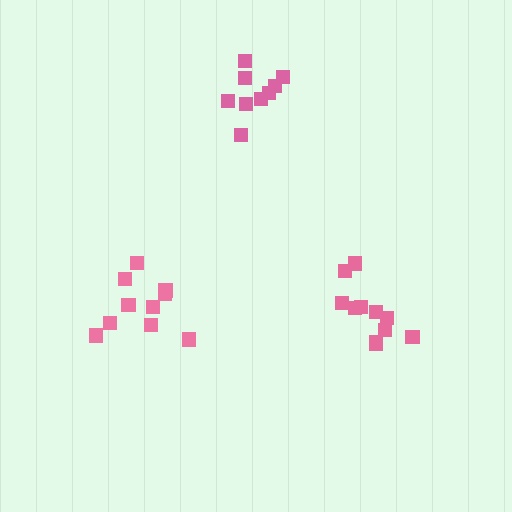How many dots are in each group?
Group 1: 10 dots, Group 2: 9 dots, Group 3: 11 dots (30 total).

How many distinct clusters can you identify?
There are 3 distinct clusters.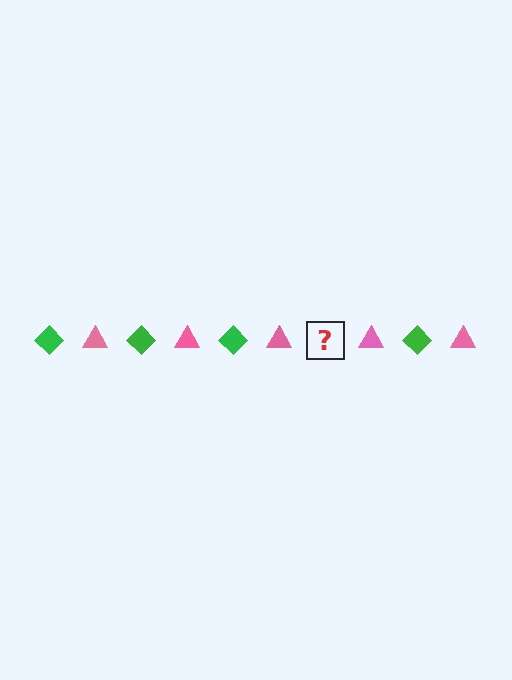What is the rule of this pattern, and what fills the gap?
The rule is that the pattern alternates between green diamond and pink triangle. The gap should be filled with a green diamond.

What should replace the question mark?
The question mark should be replaced with a green diamond.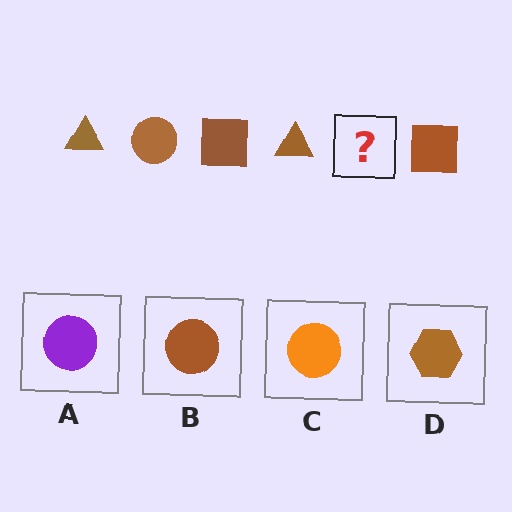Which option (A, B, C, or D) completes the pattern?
B.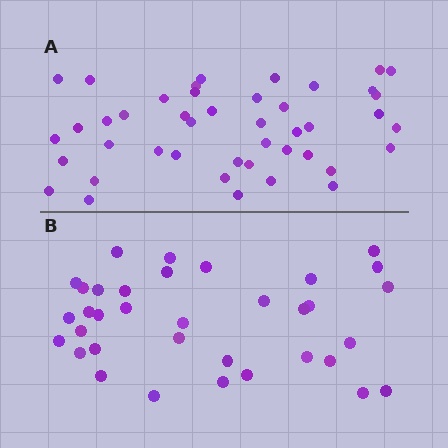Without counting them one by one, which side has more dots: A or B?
Region A (the top region) has more dots.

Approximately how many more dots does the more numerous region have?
Region A has roughly 8 or so more dots than region B.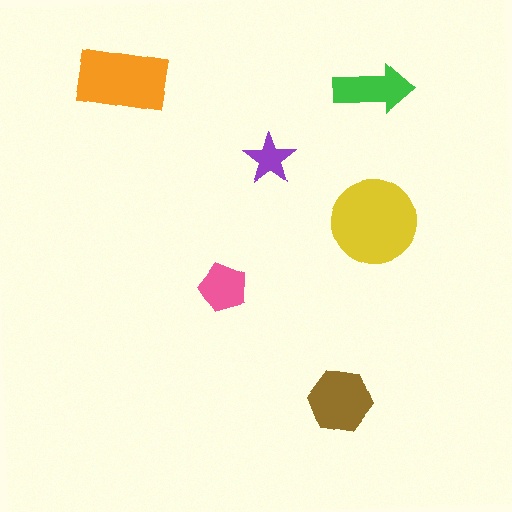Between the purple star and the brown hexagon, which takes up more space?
The brown hexagon.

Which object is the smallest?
The purple star.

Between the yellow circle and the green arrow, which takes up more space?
The yellow circle.